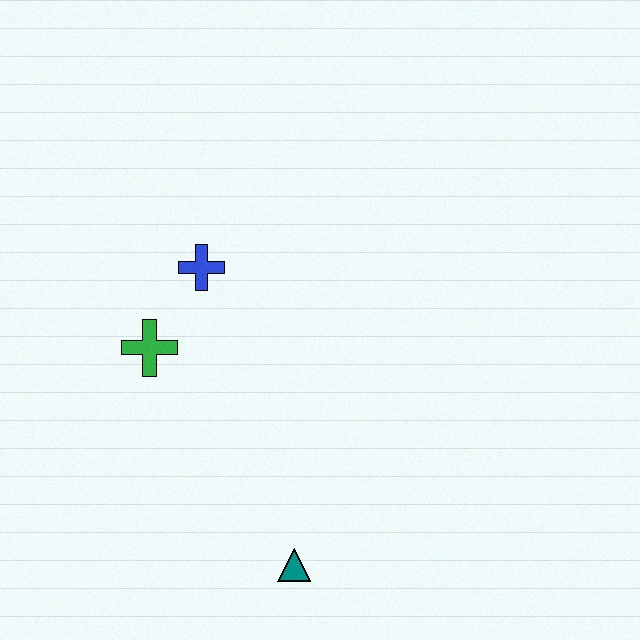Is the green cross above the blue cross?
No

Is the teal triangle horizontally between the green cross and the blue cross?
No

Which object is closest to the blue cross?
The green cross is closest to the blue cross.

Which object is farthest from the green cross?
The teal triangle is farthest from the green cross.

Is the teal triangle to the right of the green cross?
Yes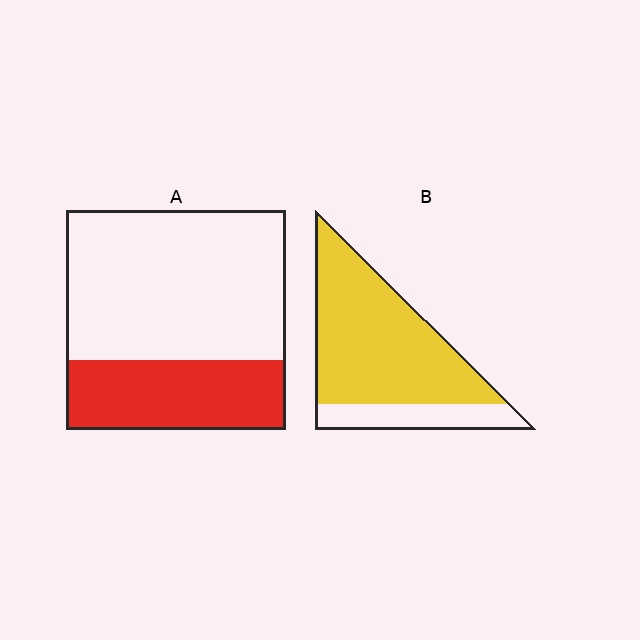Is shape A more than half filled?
No.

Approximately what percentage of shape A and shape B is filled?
A is approximately 30% and B is approximately 80%.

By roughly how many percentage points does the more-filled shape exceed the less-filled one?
By roughly 45 percentage points (B over A).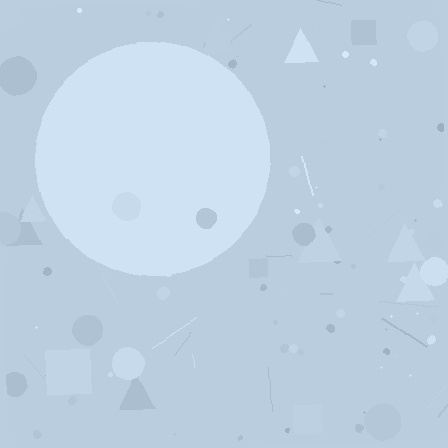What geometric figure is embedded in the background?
A circle is embedded in the background.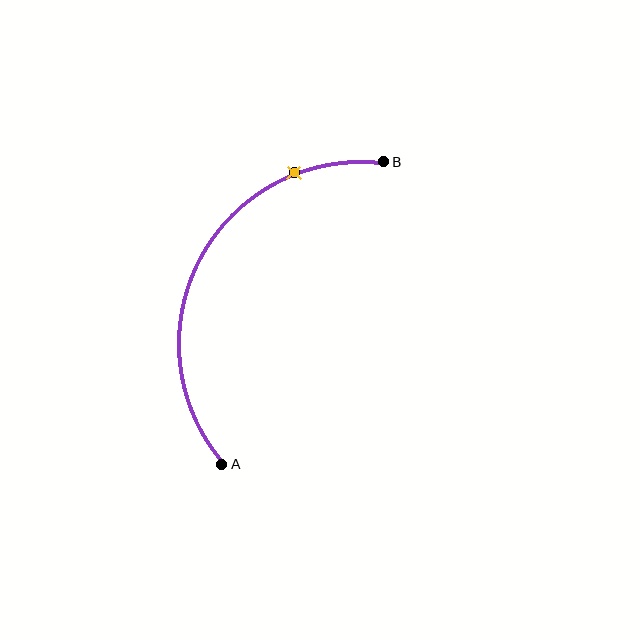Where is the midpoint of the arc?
The arc midpoint is the point on the curve farthest from the straight line joining A and B. It sits to the left of that line.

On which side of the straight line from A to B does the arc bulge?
The arc bulges to the left of the straight line connecting A and B.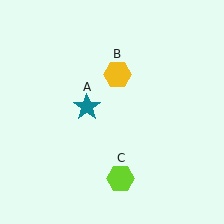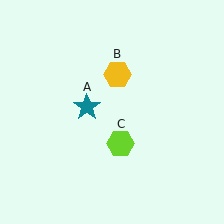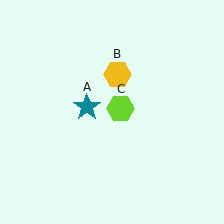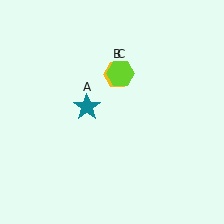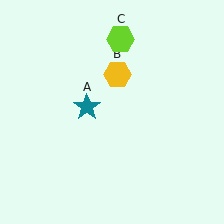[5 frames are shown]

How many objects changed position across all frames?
1 object changed position: lime hexagon (object C).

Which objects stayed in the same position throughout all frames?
Teal star (object A) and yellow hexagon (object B) remained stationary.